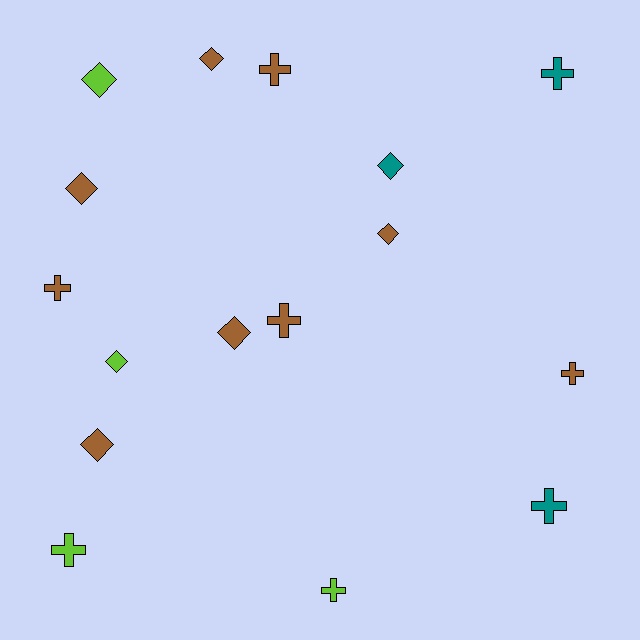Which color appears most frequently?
Brown, with 9 objects.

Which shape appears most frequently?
Diamond, with 8 objects.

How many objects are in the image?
There are 16 objects.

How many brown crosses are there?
There are 4 brown crosses.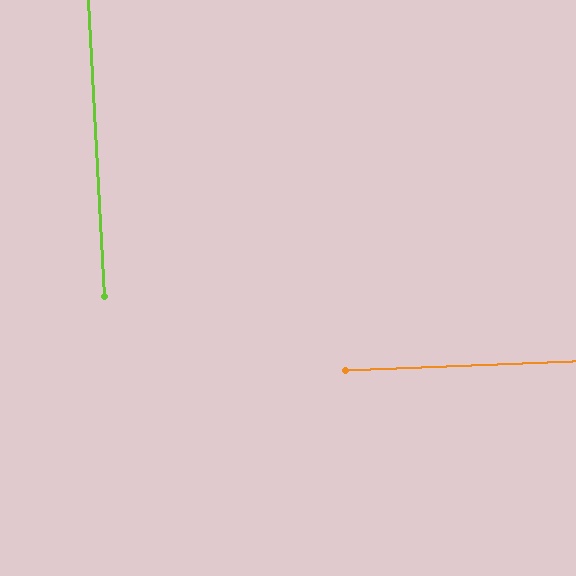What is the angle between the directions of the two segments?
Approximately 89 degrees.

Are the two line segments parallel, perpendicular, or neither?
Perpendicular — they meet at approximately 89°.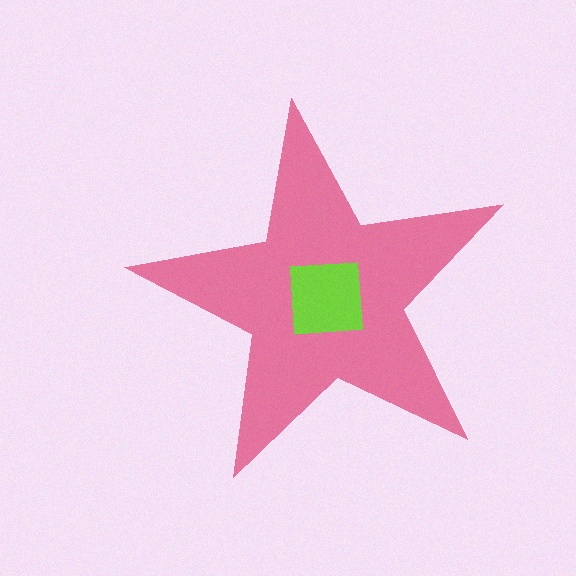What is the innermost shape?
The lime square.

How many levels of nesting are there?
2.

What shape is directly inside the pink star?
The lime square.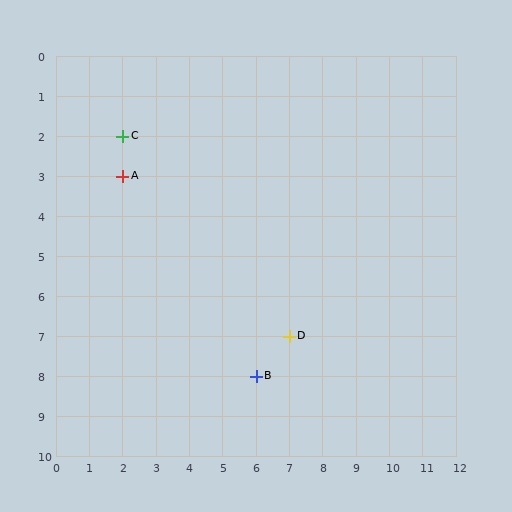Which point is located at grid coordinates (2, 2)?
Point C is at (2, 2).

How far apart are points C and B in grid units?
Points C and B are 4 columns and 6 rows apart (about 7.2 grid units diagonally).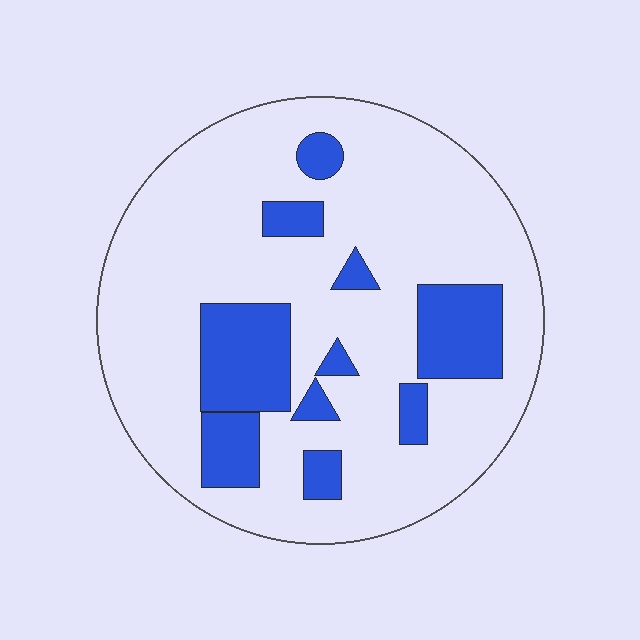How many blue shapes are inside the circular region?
10.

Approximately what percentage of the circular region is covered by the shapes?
Approximately 20%.